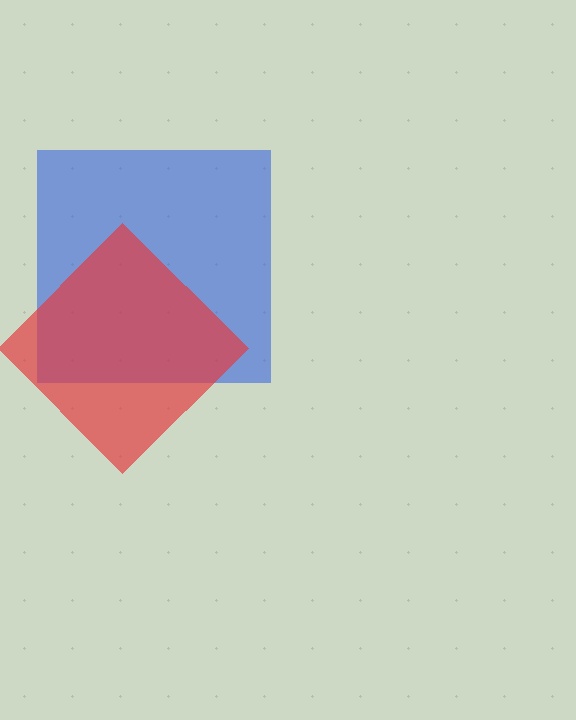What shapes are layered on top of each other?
The layered shapes are: a blue square, a red diamond.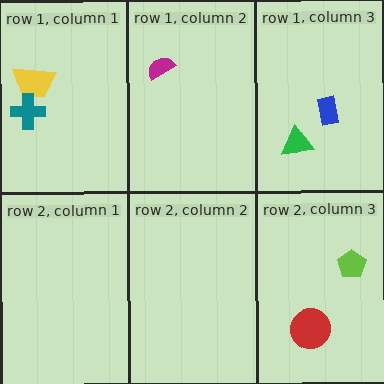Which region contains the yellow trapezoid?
The row 1, column 1 region.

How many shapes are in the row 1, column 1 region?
2.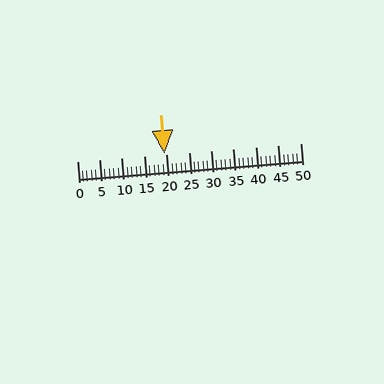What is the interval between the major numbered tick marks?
The major tick marks are spaced 5 units apart.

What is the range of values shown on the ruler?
The ruler shows values from 0 to 50.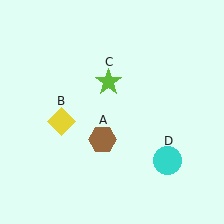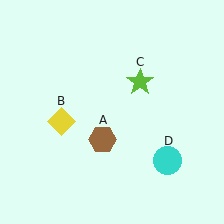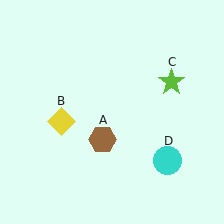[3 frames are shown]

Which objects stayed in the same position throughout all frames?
Brown hexagon (object A) and yellow diamond (object B) and cyan circle (object D) remained stationary.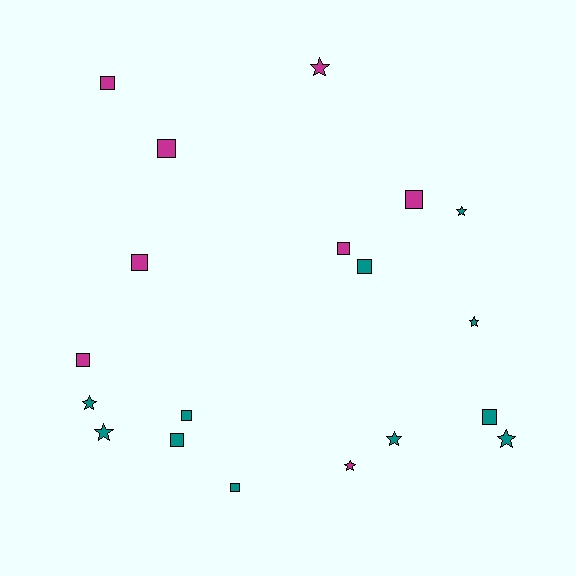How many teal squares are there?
There are 5 teal squares.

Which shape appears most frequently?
Square, with 11 objects.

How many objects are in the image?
There are 19 objects.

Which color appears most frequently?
Teal, with 11 objects.